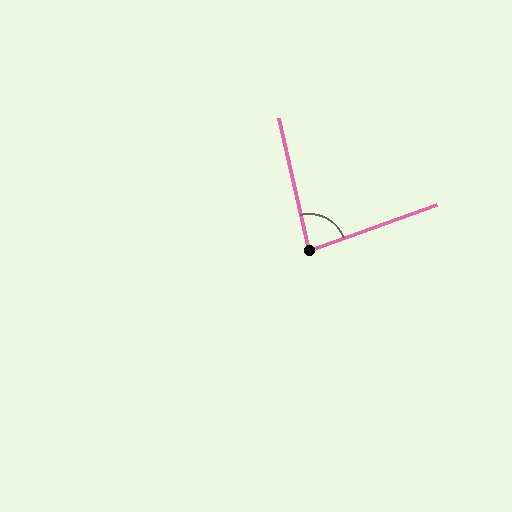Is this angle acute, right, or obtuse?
It is acute.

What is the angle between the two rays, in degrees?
Approximately 83 degrees.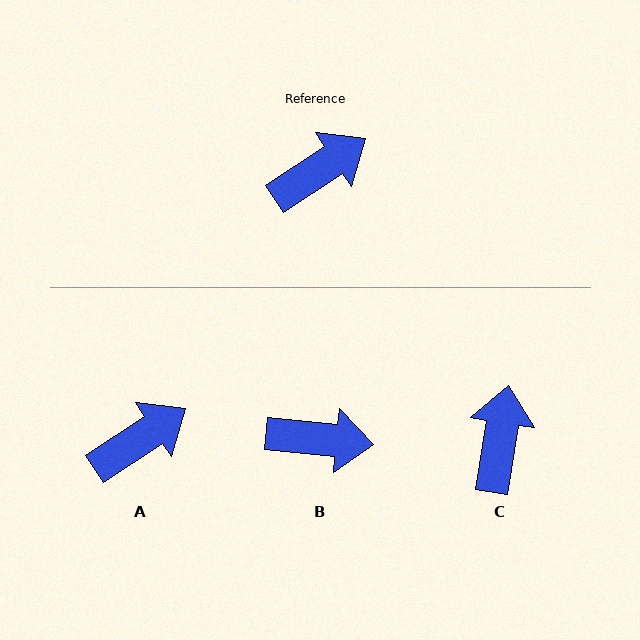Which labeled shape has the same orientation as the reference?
A.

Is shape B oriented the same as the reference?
No, it is off by about 39 degrees.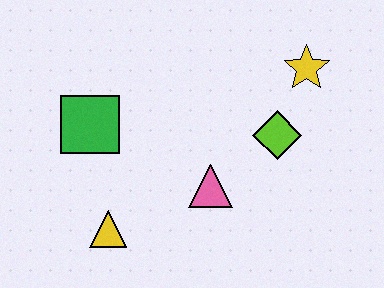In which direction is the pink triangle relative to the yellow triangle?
The pink triangle is to the right of the yellow triangle.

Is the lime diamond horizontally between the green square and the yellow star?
Yes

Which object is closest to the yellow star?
The lime diamond is closest to the yellow star.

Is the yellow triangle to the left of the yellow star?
Yes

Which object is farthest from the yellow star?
The yellow triangle is farthest from the yellow star.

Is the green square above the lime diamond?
Yes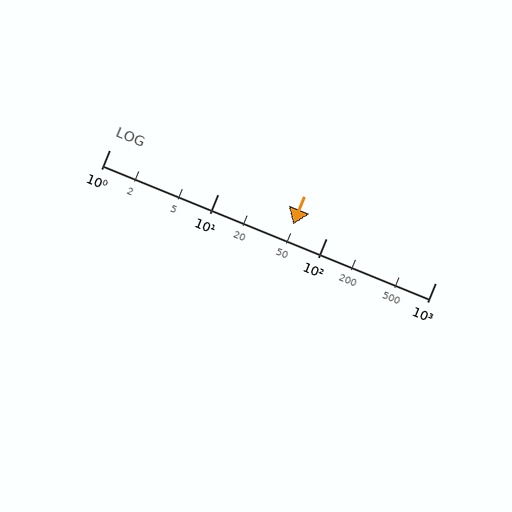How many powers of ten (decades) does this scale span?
The scale spans 3 decades, from 1 to 1000.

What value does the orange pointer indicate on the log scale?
The pointer indicates approximately 49.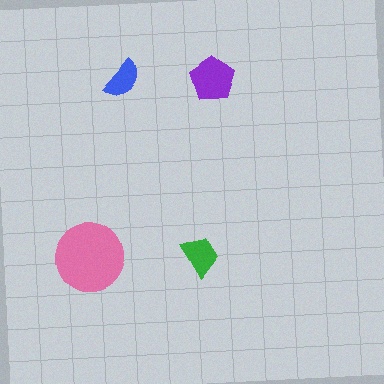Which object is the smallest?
The blue semicircle.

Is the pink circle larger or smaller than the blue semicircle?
Larger.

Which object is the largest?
The pink circle.